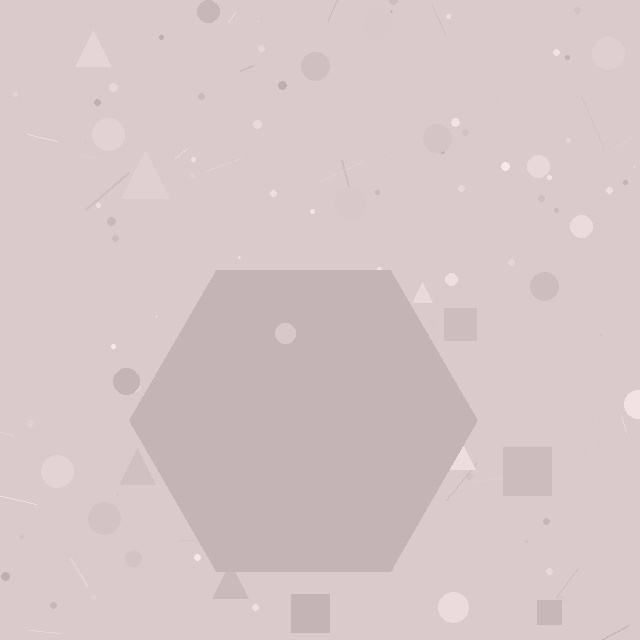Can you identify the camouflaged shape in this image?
The camouflaged shape is a hexagon.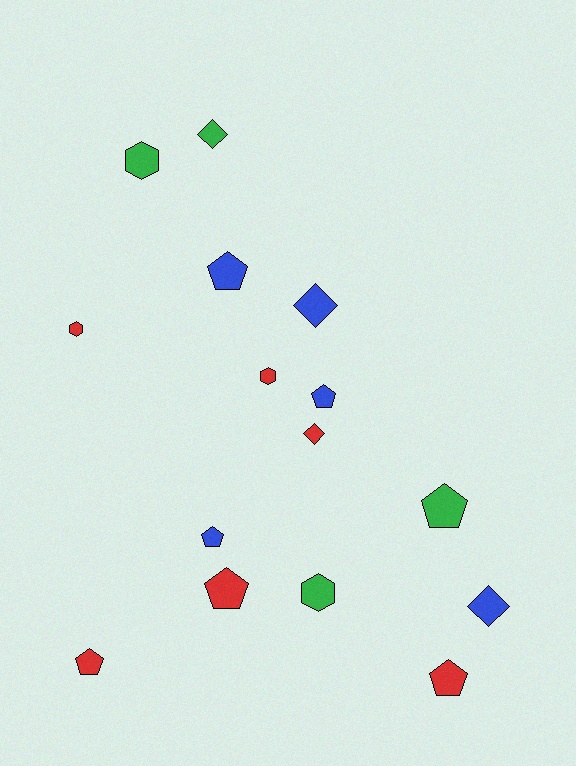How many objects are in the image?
There are 15 objects.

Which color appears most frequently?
Red, with 6 objects.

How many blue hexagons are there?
There are no blue hexagons.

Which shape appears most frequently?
Pentagon, with 7 objects.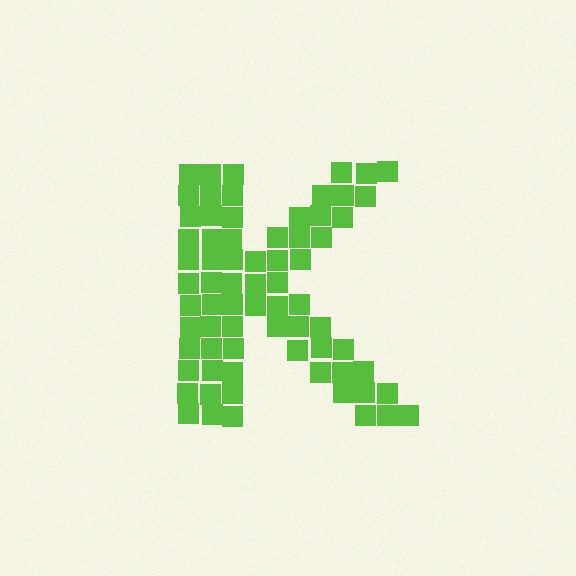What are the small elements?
The small elements are squares.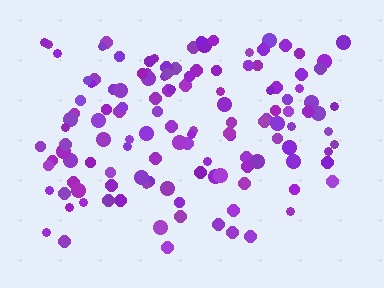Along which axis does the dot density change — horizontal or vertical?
Vertical.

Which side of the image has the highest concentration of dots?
The top.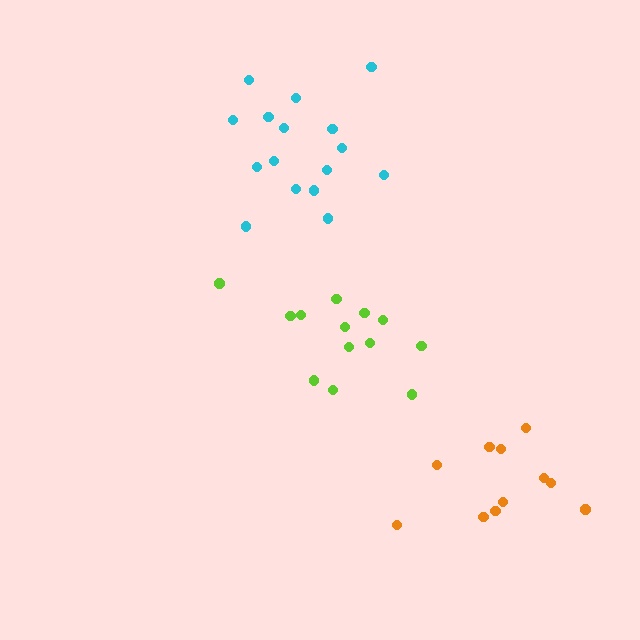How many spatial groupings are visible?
There are 3 spatial groupings.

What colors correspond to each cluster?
The clusters are colored: lime, cyan, orange.